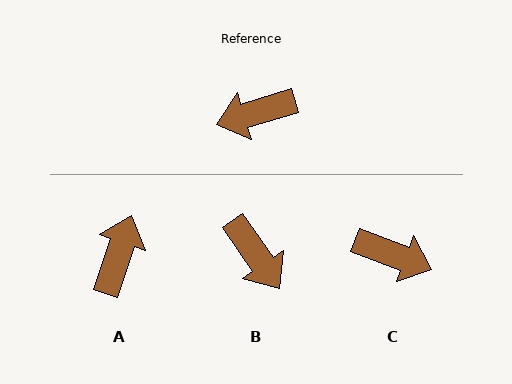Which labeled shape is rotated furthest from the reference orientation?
C, about 142 degrees away.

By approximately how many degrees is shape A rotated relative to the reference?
Approximately 125 degrees clockwise.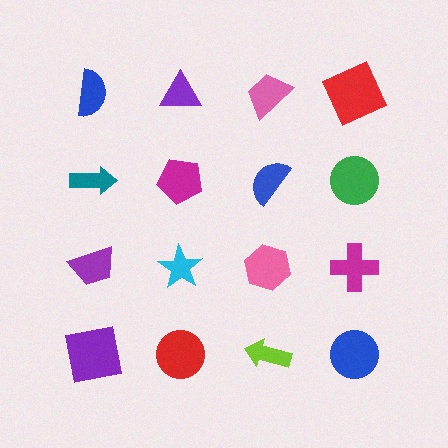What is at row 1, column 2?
A purple triangle.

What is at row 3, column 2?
A cyan star.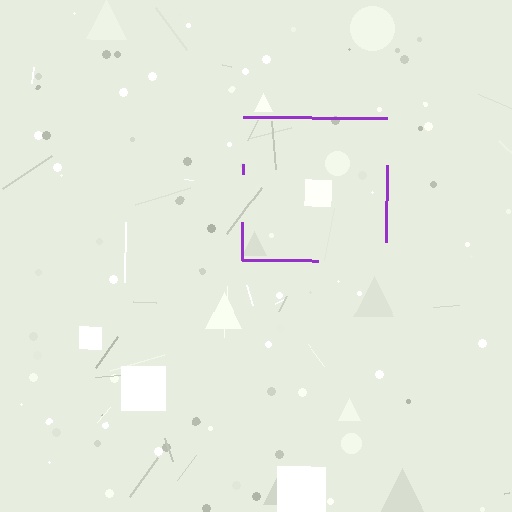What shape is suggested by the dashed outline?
The dashed outline suggests a square.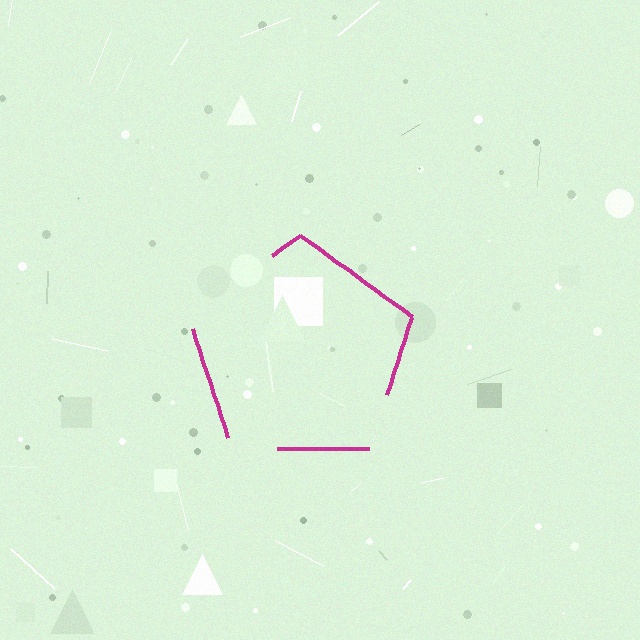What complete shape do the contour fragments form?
The contour fragments form a pentagon.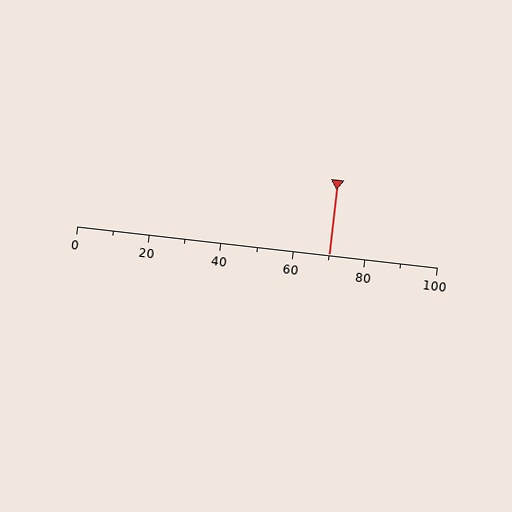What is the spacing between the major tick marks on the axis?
The major ticks are spaced 20 apart.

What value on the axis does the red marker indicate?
The marker indicates approximately 70.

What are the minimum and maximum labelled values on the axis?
The axis runs from 0 to 100.